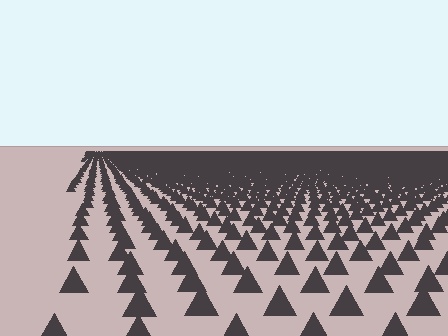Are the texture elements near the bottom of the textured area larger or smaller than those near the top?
Larger. Near the bottom, elements are closer to the viewer and appear at a bigger on-screen size.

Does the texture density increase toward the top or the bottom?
Density increases toward the top.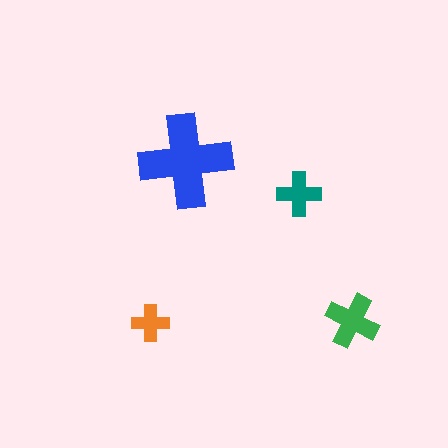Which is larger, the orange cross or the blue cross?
The blue one.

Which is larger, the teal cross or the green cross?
The green one.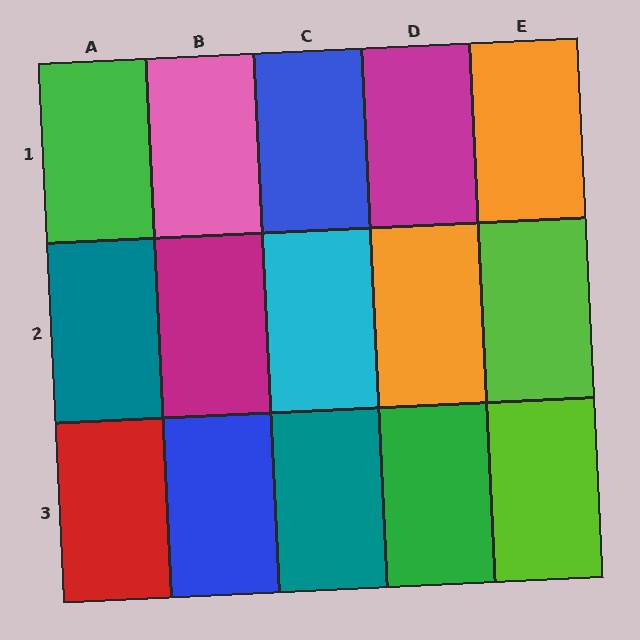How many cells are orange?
2 cells are orange.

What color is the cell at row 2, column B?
Magenta.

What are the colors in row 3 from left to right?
Red, blue, teal, green, lime.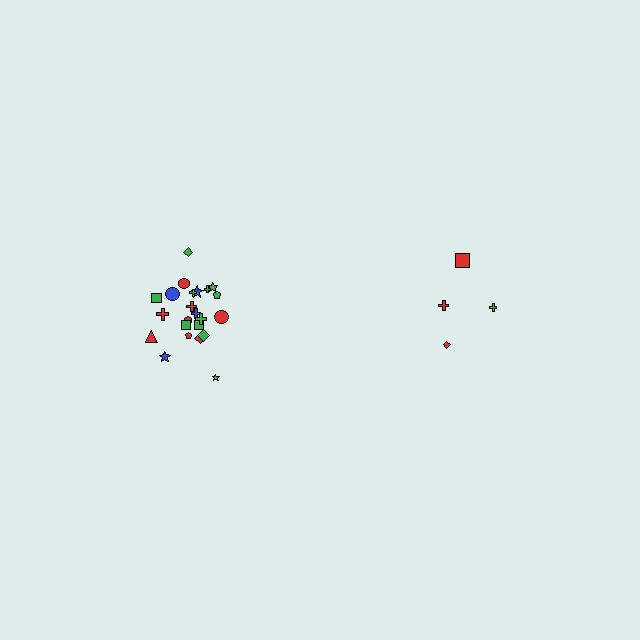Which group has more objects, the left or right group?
The left group.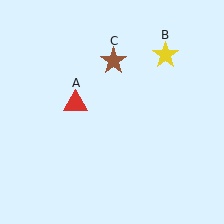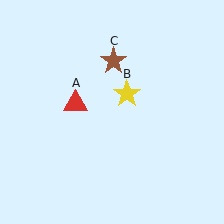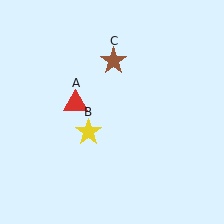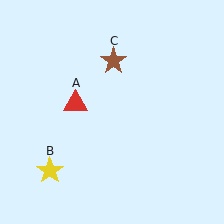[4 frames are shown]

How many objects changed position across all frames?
1 object changed position: yellow star (object B).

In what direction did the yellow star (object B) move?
The yellow star (object B) moved down and to the left.